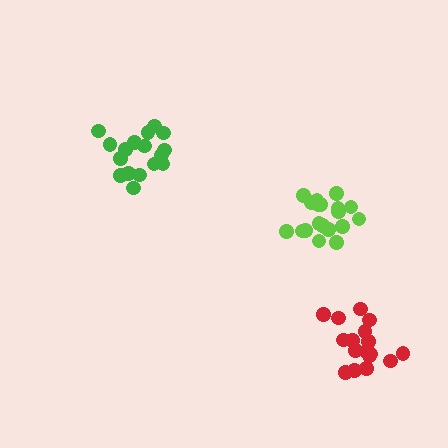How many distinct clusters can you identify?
There are 3 distinct clusters.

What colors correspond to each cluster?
The clusters are colored: red, lime, green.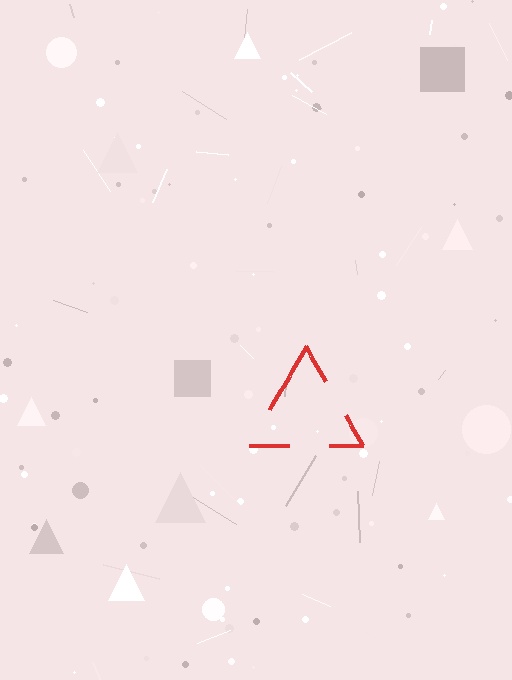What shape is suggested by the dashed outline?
The dashed outline suggests a triangle.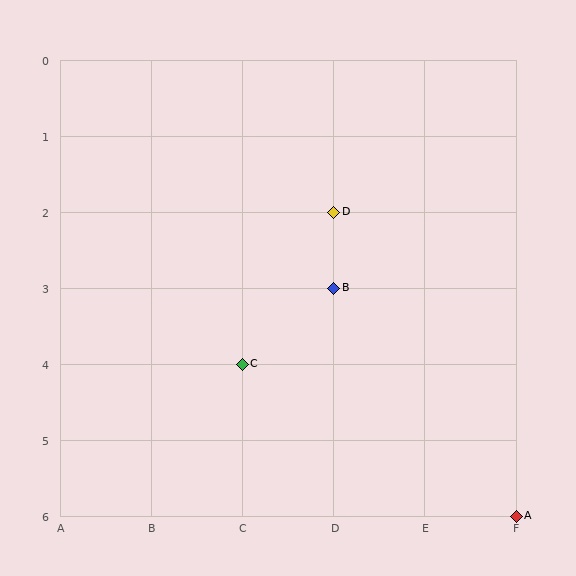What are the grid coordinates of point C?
Point C is at grid coordinates (C, 4).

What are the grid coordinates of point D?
Point D is at grid coordinates (D, 2).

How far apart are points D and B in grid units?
Points D and B are 1 row apart.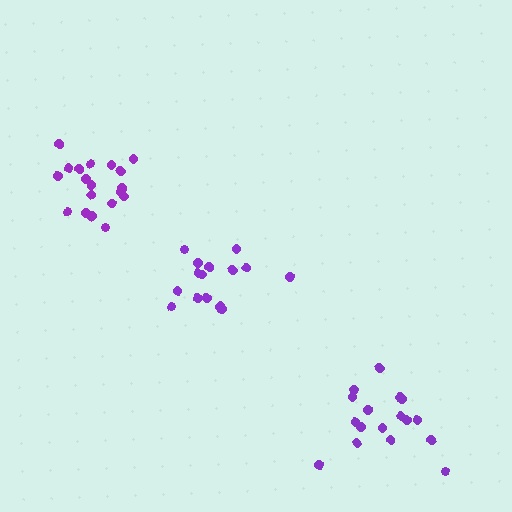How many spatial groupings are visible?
There are 3 spatial groupings.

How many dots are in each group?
Group 1: 17 dots, Group 2: 15 dots, Group 3: 20 dots (52 total).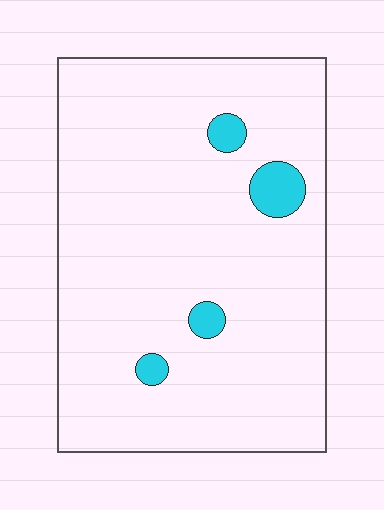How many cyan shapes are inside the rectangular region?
4.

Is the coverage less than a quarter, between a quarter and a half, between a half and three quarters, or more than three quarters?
Less than a quarter.